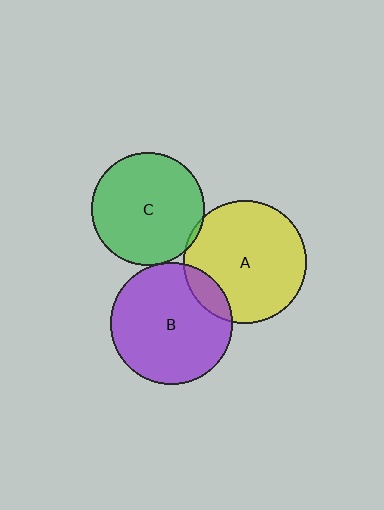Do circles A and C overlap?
Yes.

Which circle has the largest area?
Circle A (yellow).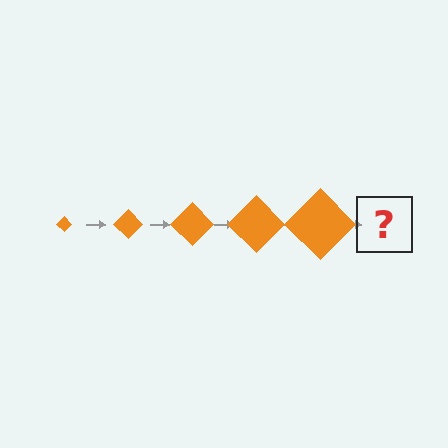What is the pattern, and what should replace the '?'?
The pattern is that the diamond gets progressively larger each step. The '?' should be an orange diamond, larger than the previous one.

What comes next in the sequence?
The next element should be an orange diamond, larger than the previous one.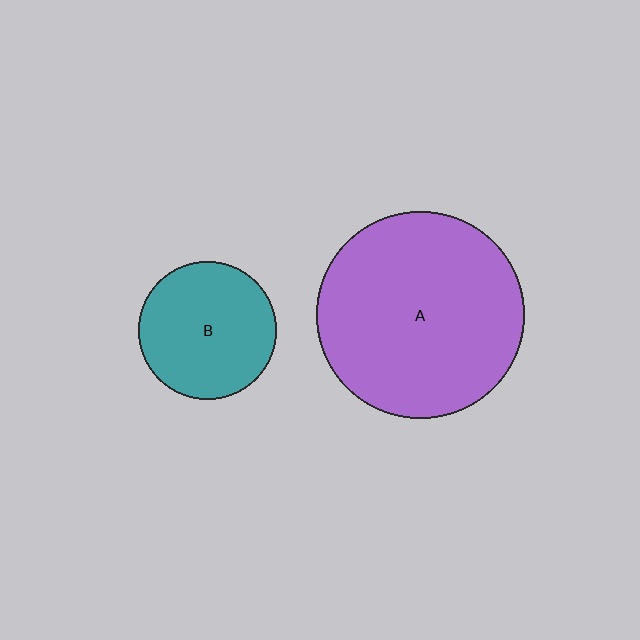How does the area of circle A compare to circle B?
Approximately 2.3 times.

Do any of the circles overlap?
No, none of the circles overlap.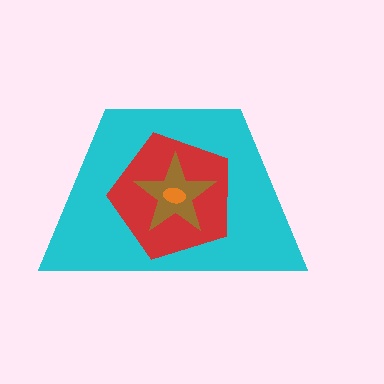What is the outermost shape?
The cyan trapezoid.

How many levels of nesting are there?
4.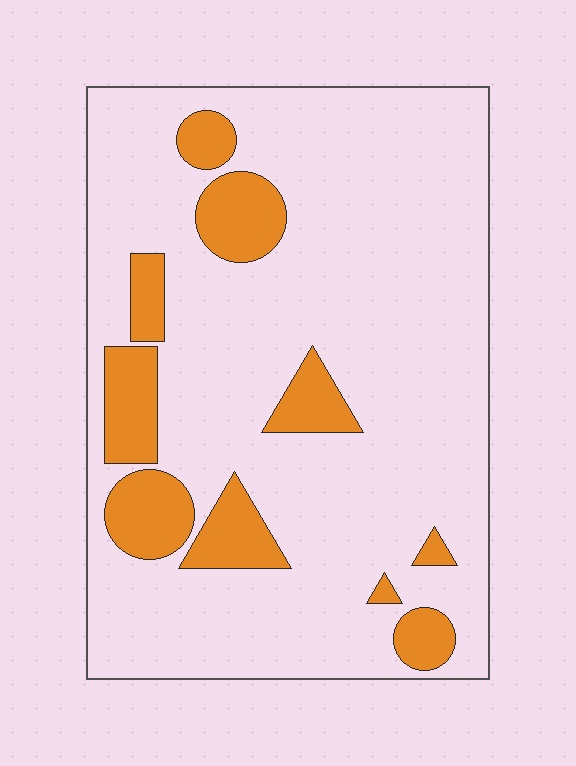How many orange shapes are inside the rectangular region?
10.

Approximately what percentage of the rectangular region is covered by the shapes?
Approximately 15%.